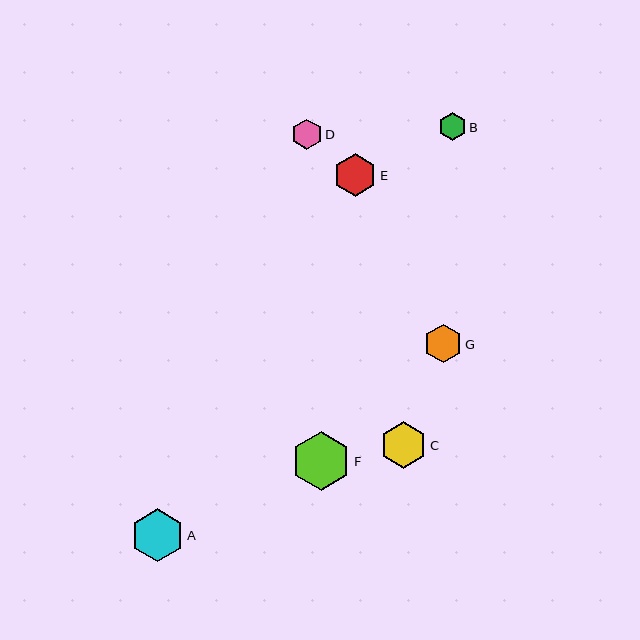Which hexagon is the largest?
Hexagon F is the largest with a size of approximately 59 pixels.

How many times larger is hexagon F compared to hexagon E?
Hexagon F is approximately 1.4 times the size of hexagon E.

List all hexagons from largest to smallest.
From largest to smallest: F, A, C, E, G, D, B.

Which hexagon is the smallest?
Hexagon B is the smallest with a size of approximately 28 pixels.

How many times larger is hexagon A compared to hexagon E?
Hexagon A is approximately 1.2 times the size of hexagon E.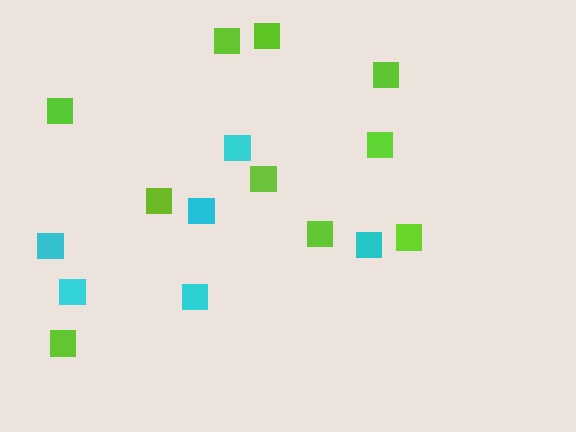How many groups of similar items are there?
There are 2 groups: one group of cyan squares (6) and one group of lime squares (10).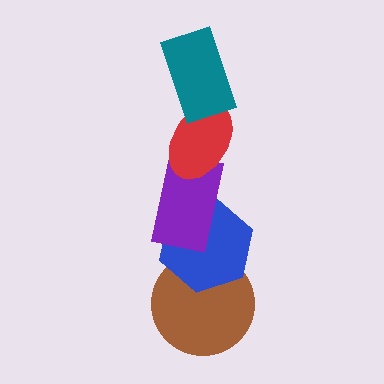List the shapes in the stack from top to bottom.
From top to bottom: the teal rectangle, the red ellipse, the purple rectangle, the blue hexagon, the brown circle.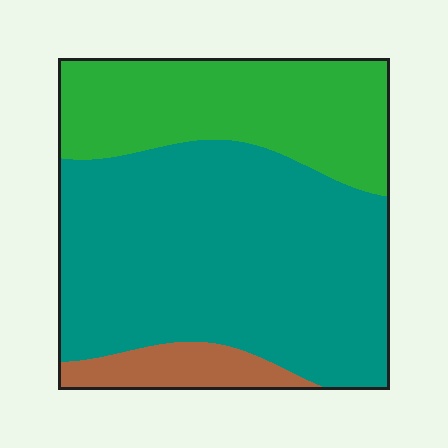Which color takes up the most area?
Teal, at roughly 60%.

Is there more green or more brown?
Green.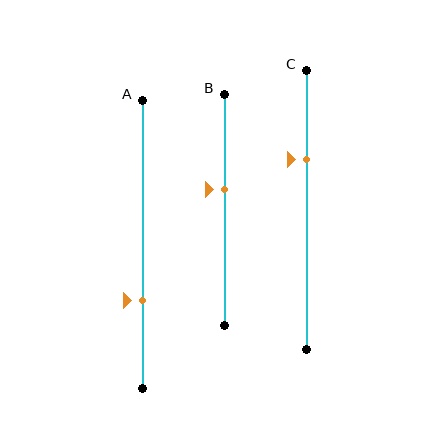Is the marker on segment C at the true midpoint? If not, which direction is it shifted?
No, the marker on segment C is shifted upward by about 18% of the segment length.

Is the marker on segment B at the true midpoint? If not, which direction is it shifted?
No, the marker on segment B is shifted upward by about 9% of the segment length.